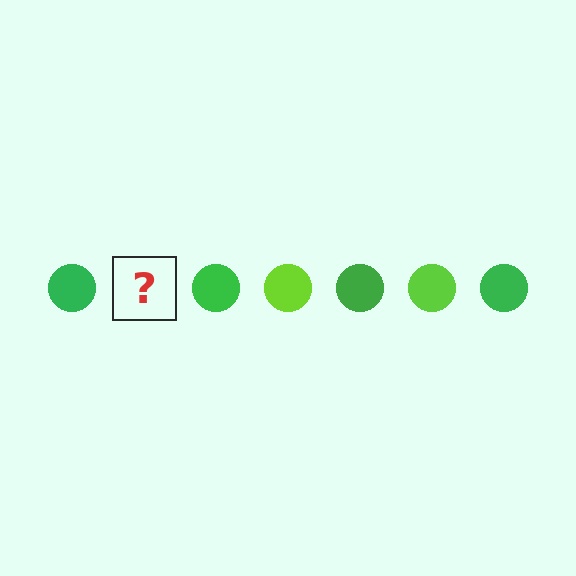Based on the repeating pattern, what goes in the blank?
The blank should be a lime circle.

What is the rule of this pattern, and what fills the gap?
The rule is that the pattern cycles through green, lime circles. The gap should be filled with a lime circle.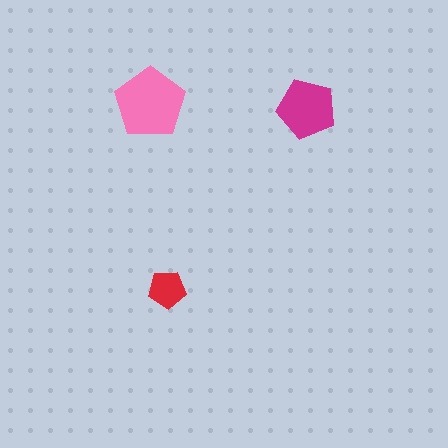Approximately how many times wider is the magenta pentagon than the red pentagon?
About 1.5 times wider.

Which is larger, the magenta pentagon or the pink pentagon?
The pink one.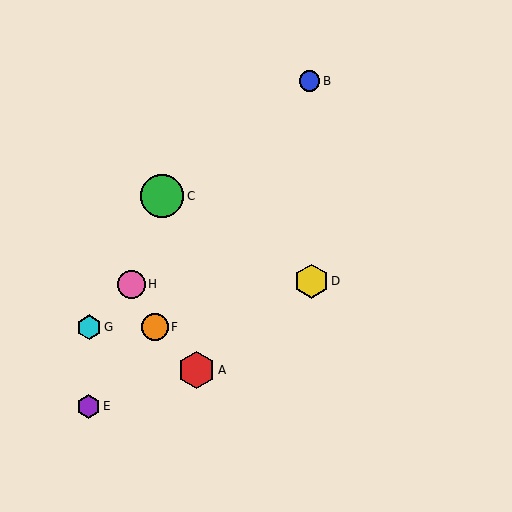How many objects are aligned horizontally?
2 objects (F, G) are aligned horizontally.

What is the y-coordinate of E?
Object E is at y≈406.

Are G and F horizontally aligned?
Yes, both are at y≈327.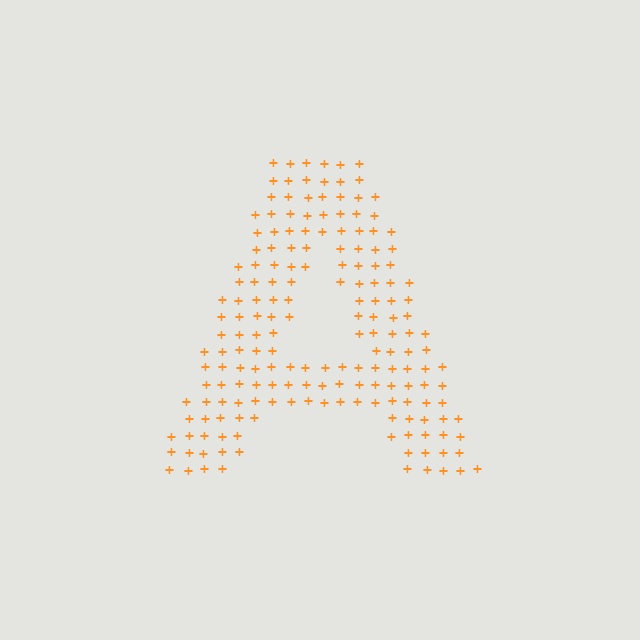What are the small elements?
The small elements are plus signs.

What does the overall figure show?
The overall figure shows the letter A.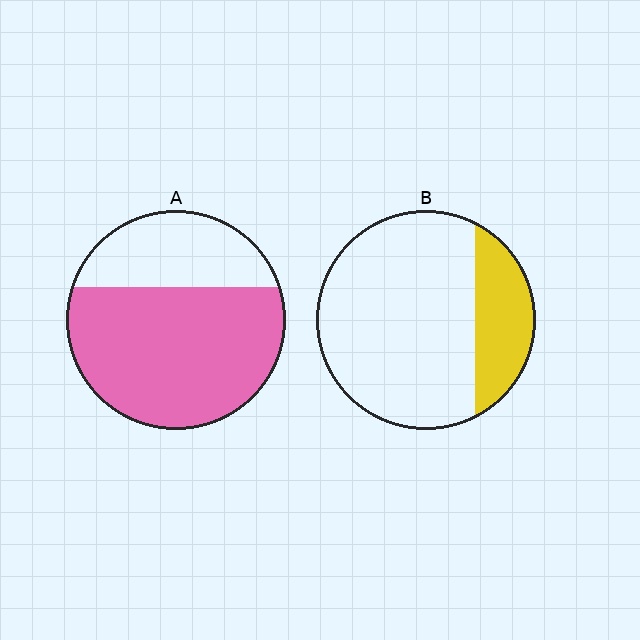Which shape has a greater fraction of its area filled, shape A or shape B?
Shape A.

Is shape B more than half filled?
No.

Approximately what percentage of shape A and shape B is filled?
A is approximately 70% and B is approximately 25%.